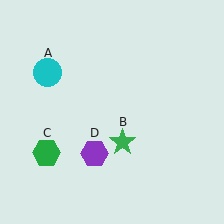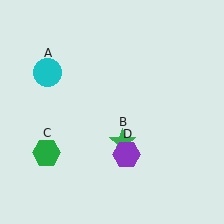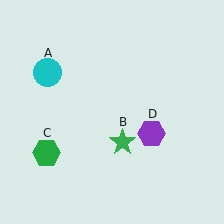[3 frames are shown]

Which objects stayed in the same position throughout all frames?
Cyan circle (object A) and green star (object B) and green hexagon (object C) remained stationary.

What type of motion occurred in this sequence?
The purple hexagon (object D) rotated counterclockwise around the center of the scene.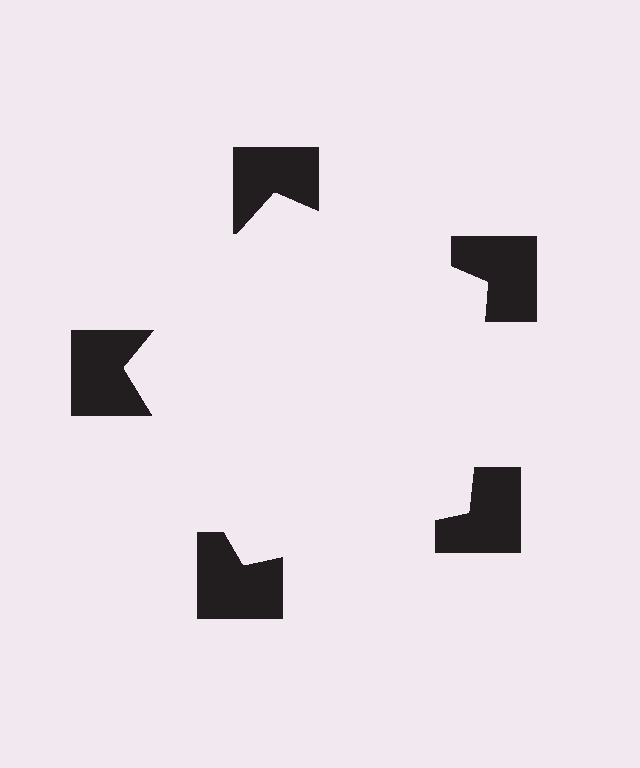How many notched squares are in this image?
There are 5 — one at each vertex of the illusory pentagon.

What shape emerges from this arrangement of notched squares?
An illusory pentagon — its edges are inferred from the aligned wedge cuts in the notched squares, not physically drawn.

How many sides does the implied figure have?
5 sides.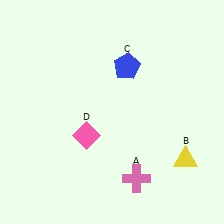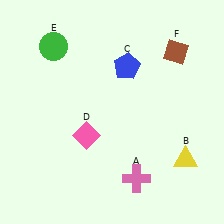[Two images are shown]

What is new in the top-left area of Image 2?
A green circle (E) was added in the top-left area of Image 2.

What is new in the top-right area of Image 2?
A brown diamond (F) was added in the top-right area of Image 2.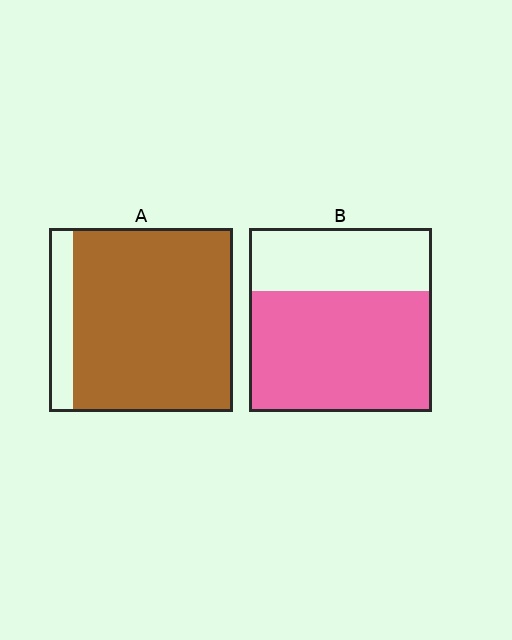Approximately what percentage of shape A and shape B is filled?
A is approximately 85% and B is approximately 65%.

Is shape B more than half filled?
Yes.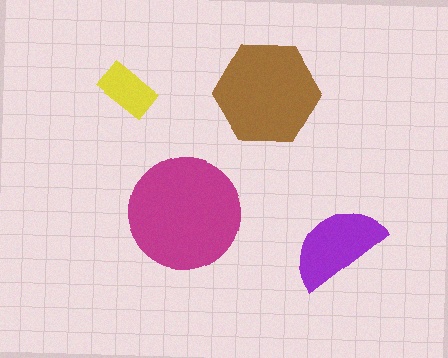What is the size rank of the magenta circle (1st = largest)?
1st.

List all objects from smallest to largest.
The yellow rectangle, the purple semicircle, the brown hexagon, the magenta circle.